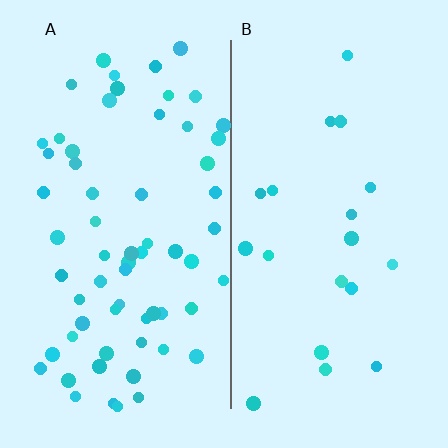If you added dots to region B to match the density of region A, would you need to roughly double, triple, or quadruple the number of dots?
Approximately triple.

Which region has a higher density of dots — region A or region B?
A (the left).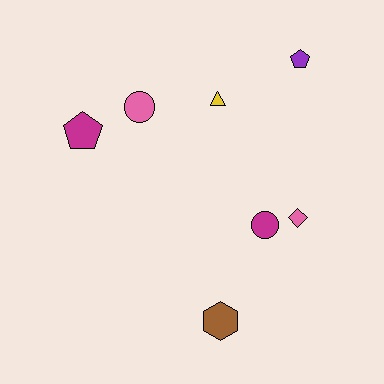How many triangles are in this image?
There is 1 triangle.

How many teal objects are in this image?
There are no teal objects.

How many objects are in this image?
There are 7 objects.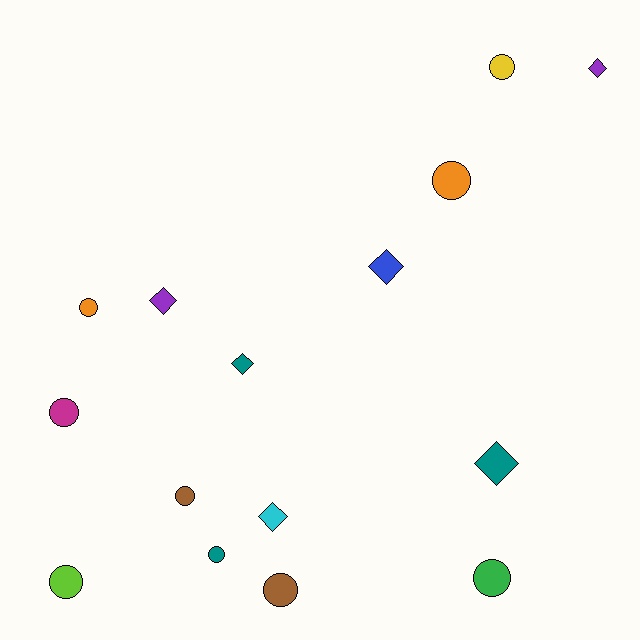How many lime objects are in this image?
There is 1 lime object.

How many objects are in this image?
There are 15 objects.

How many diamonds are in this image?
There are 6 diamonds.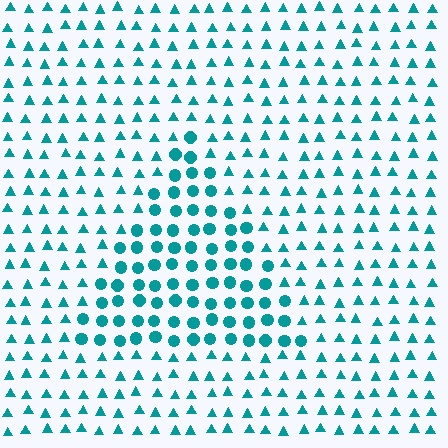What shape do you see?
I see a triangle.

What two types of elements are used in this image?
The image uses circles inside the triangle region and triangles outside it.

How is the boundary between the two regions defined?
The boundary is defined by a change in element shape: circles inside vs. triangles outside. All elements share the same color and spacing.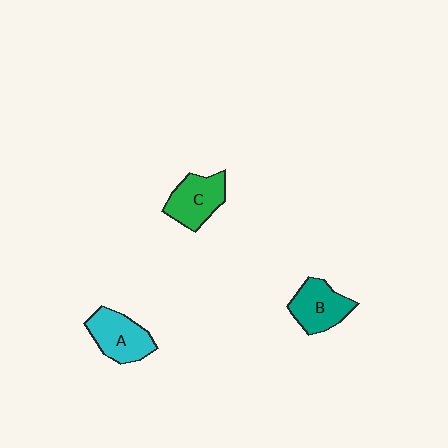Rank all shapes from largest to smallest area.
From largest to smallest: A (cyan), C (green), B (teal).